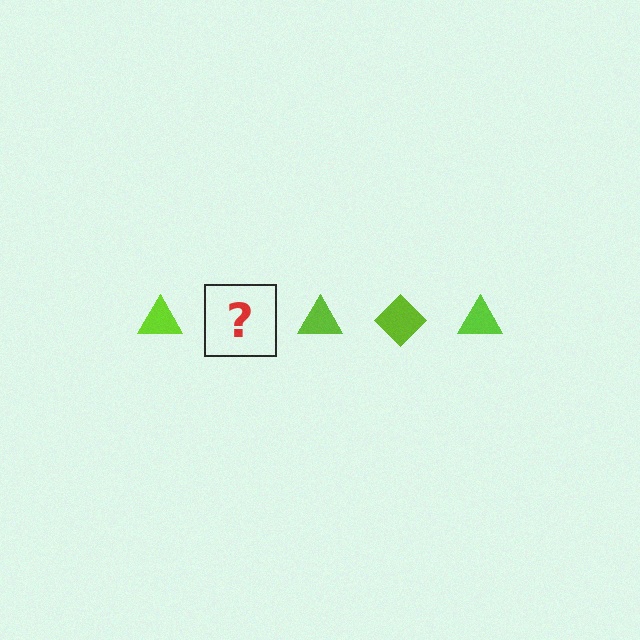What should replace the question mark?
The question mark should be replaced with a lime diamond.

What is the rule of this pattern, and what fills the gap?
The rule is that the pattern cycles through triangle, diamond shapes in lime. The gap should be filled with a lime diamond.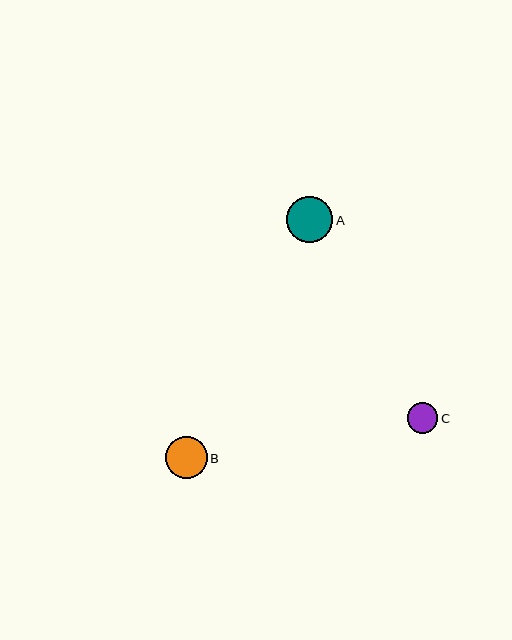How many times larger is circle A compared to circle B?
Circle A is approximately 1.1 times the size of circle B.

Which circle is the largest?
Circle A is the largest with a size of approximately 46 pixels.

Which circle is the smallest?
Circle C is the smallest with a size of approximately 30 pixels.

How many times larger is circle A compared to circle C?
Circle A is approximately 1.5 times the size of circle C.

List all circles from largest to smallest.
From largest to smallest: A, B, C.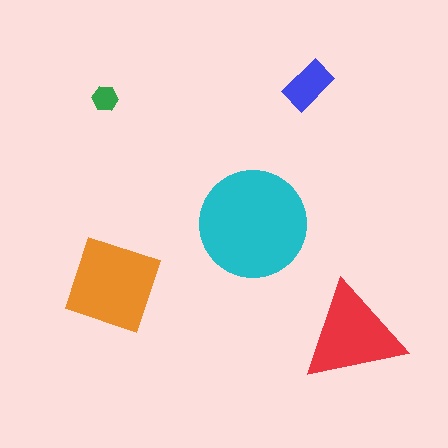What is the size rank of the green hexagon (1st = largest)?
5th.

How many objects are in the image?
There are 5 objects in the image.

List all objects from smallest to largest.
The green hexagon, the blue rectangle, the red triangle, the orange diamond, the cyan circle.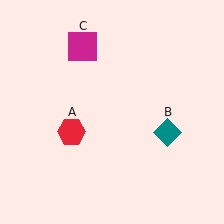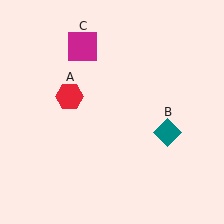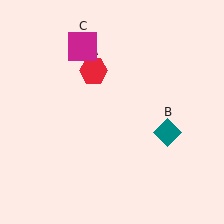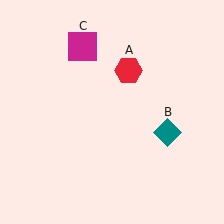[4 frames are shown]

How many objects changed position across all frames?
1 object changed position: red hexagon (object A).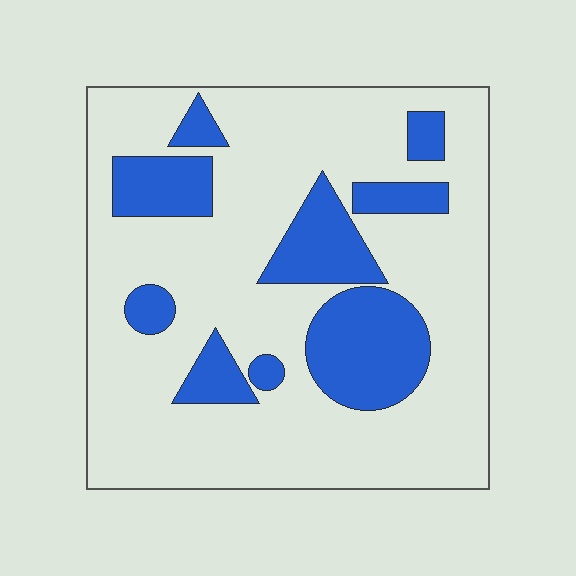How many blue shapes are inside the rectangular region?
9.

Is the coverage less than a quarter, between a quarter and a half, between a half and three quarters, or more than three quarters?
Less than a quarter.